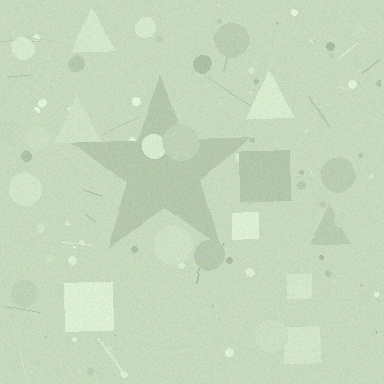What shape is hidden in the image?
A star is hidden in the image.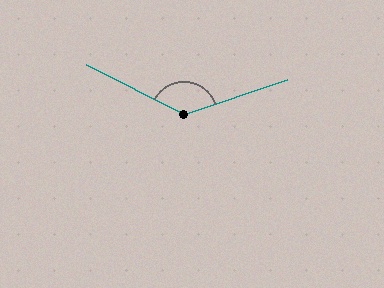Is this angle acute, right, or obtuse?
It is obtuse.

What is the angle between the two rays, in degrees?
Approximately 135 degrees.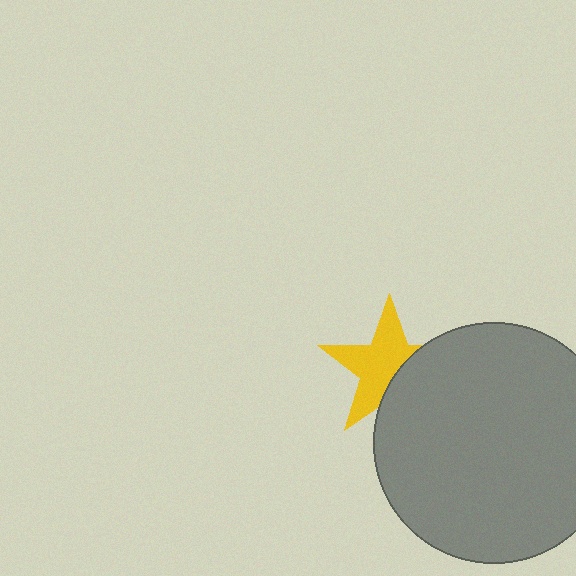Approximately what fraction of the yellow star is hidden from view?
Roughly 37% of the yellow star is hidden behind the gray circle.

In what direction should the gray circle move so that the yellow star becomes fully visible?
The gray circle should move right. That is the shortest direction to clear the overlap and leave the yellow star fully visible.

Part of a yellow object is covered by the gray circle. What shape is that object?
It is a star.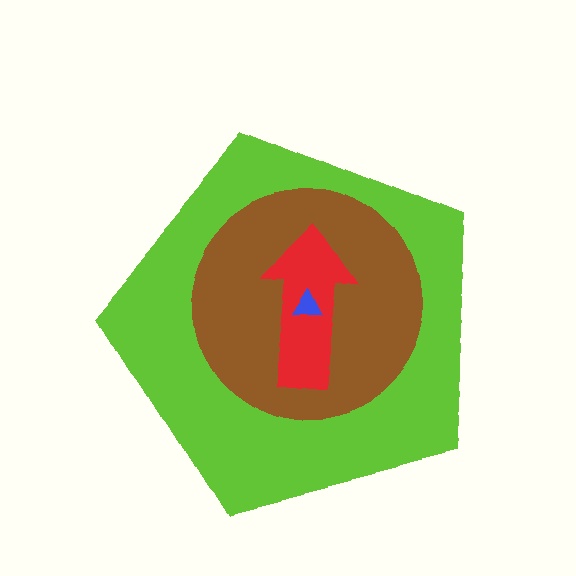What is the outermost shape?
The lime pentagon.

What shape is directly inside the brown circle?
The red arrow.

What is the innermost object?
The blue triangle.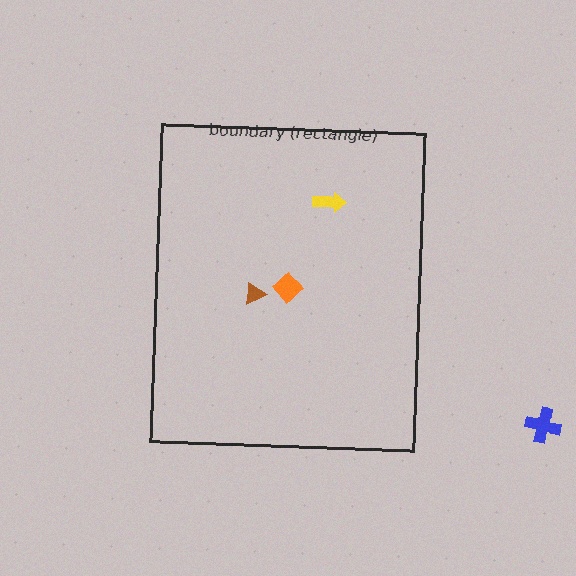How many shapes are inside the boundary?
3 inside, 1 outside.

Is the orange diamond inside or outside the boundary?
Inside.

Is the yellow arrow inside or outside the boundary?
Inside.